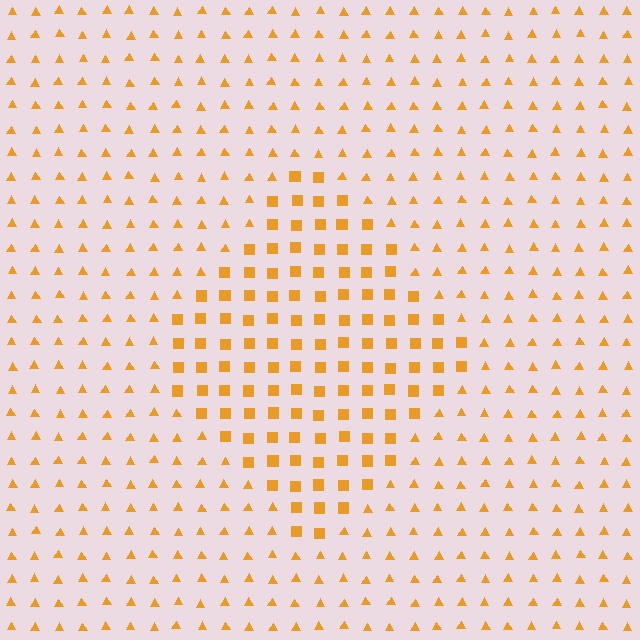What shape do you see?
I see a diamond.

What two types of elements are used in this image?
The image uses squares inside the diamond region and triangles outside it.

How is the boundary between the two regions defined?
The boundary is defined by a change in element shape: squares inside vs. triangles outside. All elements share the same color and spacing.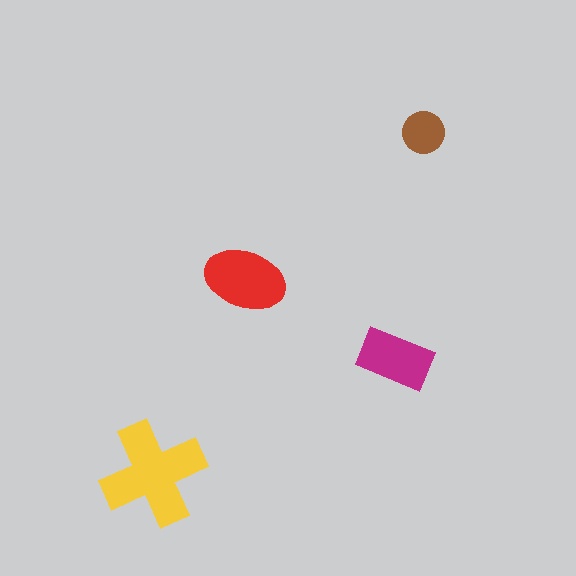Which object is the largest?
The yellow cross.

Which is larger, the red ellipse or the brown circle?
The red ellipse.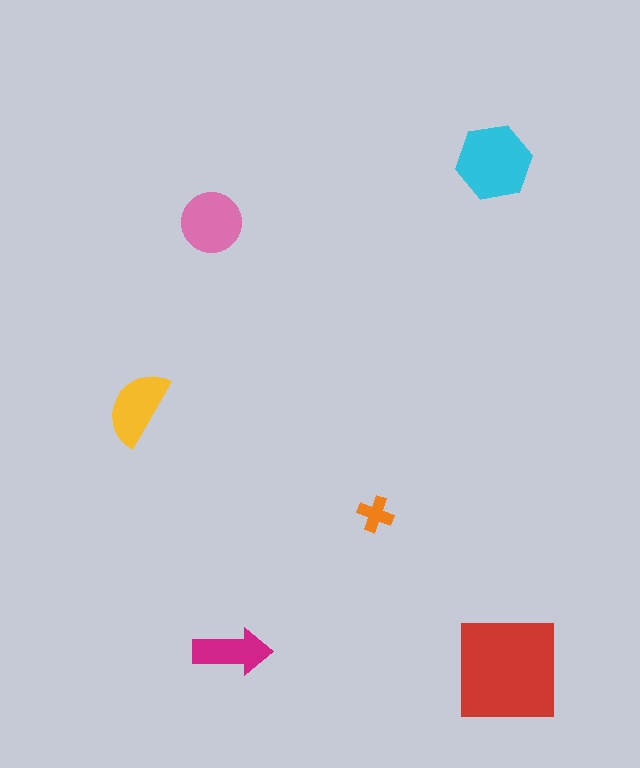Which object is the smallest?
The orange cross.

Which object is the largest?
The red square.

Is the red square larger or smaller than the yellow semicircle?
Larger.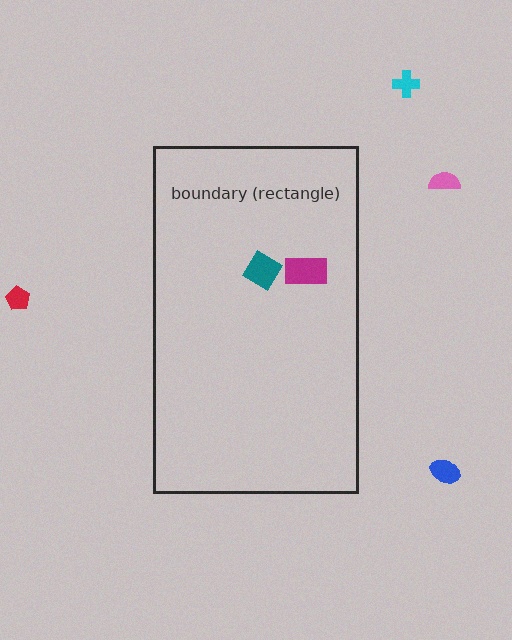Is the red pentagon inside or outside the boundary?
Outside.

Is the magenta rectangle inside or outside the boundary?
Inside.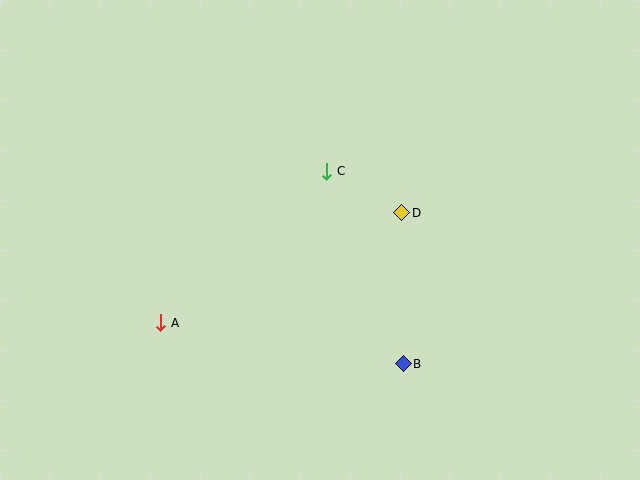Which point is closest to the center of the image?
Point C at (327, 171) is closest to the center.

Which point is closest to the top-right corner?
Point D is closest to the top-right corner.